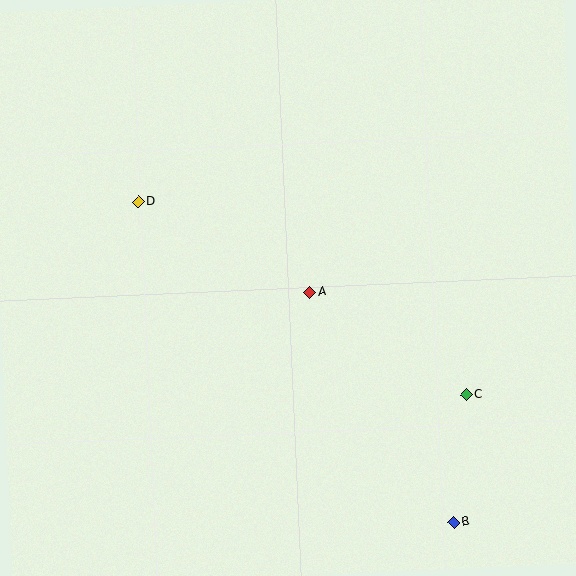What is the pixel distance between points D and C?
The distance between D and C is 380 pixels.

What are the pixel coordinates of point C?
Point C is at (466, 395).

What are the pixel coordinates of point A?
Point A is at (310, 292).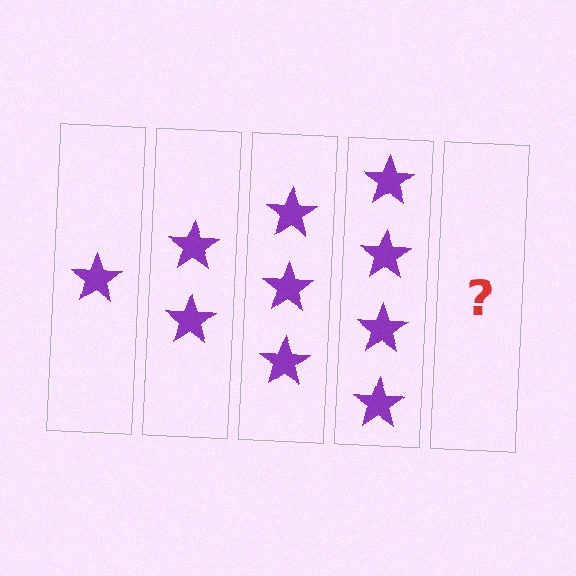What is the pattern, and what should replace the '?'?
The pattern is that each step adds one more star. The '?' should be 5 stars.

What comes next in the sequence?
The next element should be 5 stars.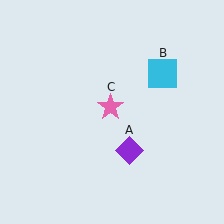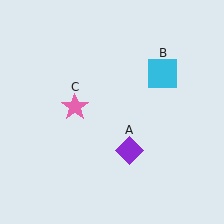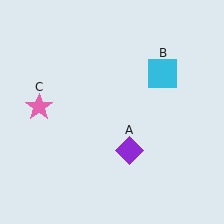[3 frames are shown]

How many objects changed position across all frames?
1 object changed position: pink star (object C).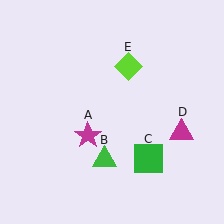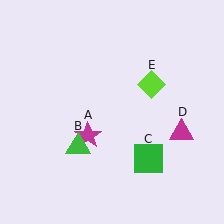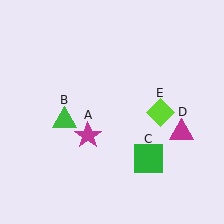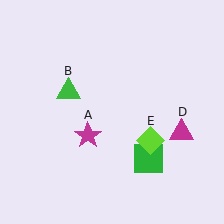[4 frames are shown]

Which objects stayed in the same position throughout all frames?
Magenta star (object A) and green square (object C) and magenta triangle (object D) remained stationary.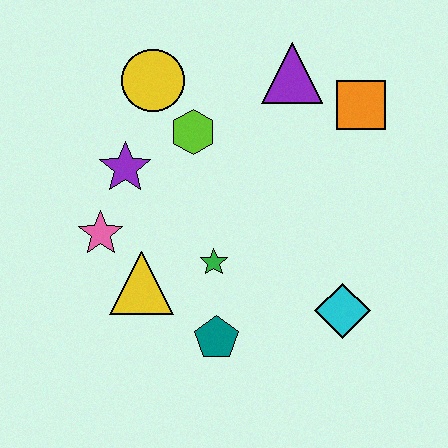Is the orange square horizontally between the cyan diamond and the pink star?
No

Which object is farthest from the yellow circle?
The cyan diamond is farthest from the yellow circle.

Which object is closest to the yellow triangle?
The pink star is closest to the yellow triangle.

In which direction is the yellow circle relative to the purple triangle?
The yellow circle is to the left of the purple triangle.